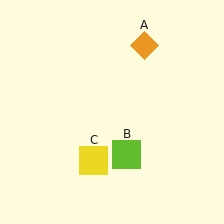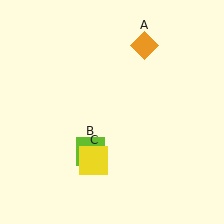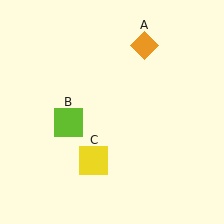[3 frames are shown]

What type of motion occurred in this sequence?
The lime square (object B) rotated clockwise around the center of the scene.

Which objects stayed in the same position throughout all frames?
Orange diamond (object A) and yellow square (object C) remained stationary.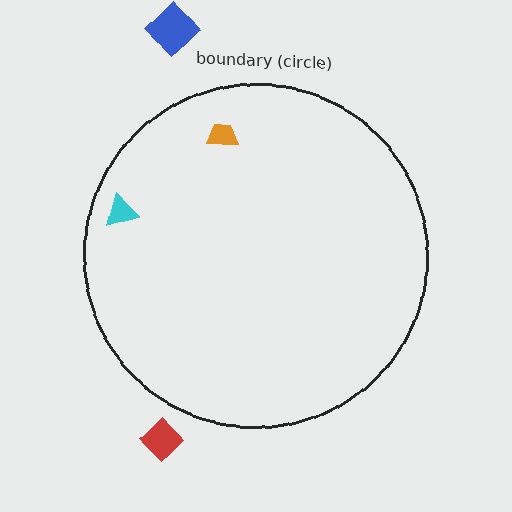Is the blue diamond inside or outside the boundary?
Outside.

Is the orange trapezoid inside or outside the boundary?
Inside.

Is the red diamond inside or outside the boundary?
Outside.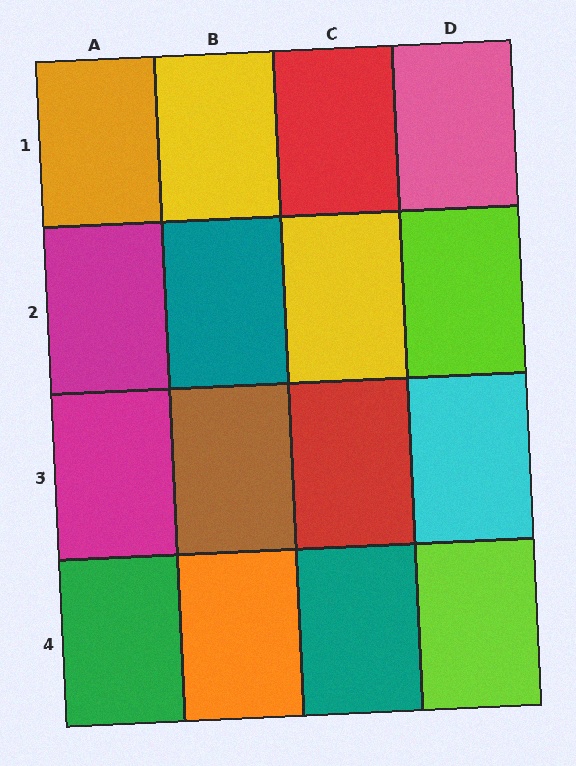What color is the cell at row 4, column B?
Orange.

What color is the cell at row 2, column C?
Yellow.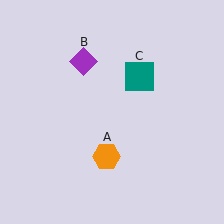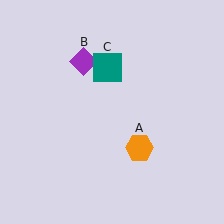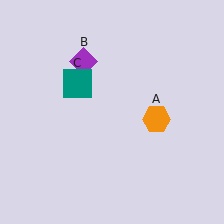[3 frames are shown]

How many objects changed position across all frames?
2 objects changed position: orange hexagon (object A), teal square (object C).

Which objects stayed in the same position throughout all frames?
Purple diamond (object B) remained stationary.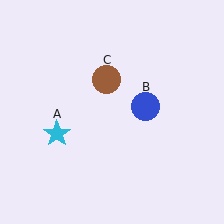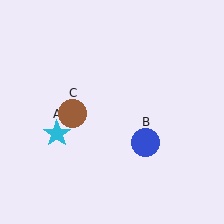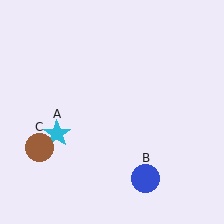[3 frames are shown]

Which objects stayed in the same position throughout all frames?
Cyan star (object A) remained stationary.